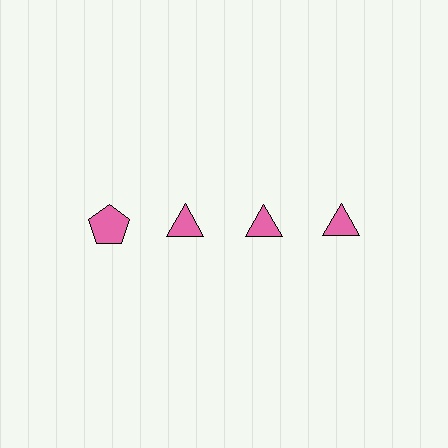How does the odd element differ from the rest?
It has a different shape: pentagon instead of triangle.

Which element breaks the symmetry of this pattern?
The pink pentagon in the top row, leftmost column breaks the symmetry. All other shapes are pink triangles.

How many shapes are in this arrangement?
There are 4 shapes arranged in a grid pattern.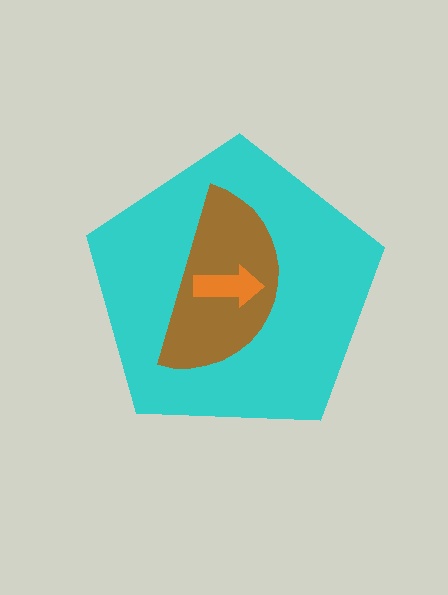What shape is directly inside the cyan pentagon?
The brown semicircle.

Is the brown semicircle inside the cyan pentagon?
Yes.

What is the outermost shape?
The cyan pentagon.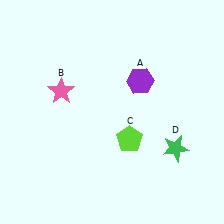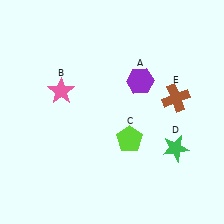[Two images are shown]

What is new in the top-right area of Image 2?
A brown cross (E) was added in the top-right area of Image 2.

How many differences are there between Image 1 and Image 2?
There is 1 difference between the two images.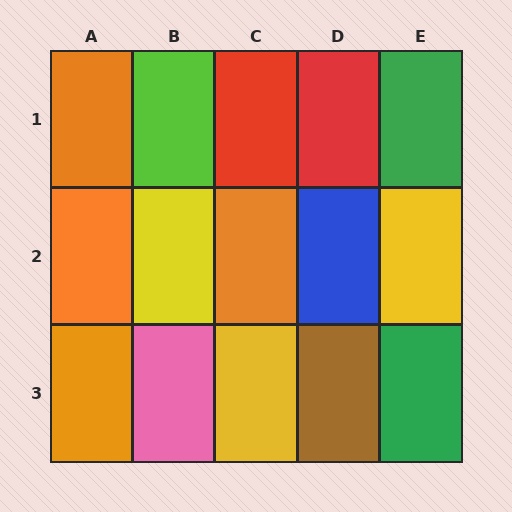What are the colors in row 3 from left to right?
Orange, pink, yellow, brown, green.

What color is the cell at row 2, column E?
Yellow.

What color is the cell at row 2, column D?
Blue.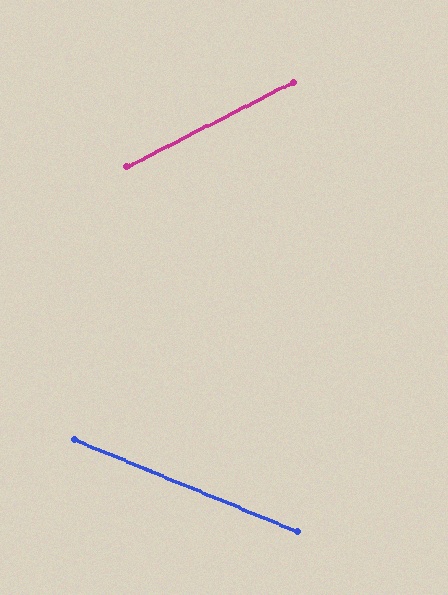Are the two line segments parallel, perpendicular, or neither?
Neither parallel nor perpendicular — they differ by about 49°.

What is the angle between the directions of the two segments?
Approximately 49 degrees.